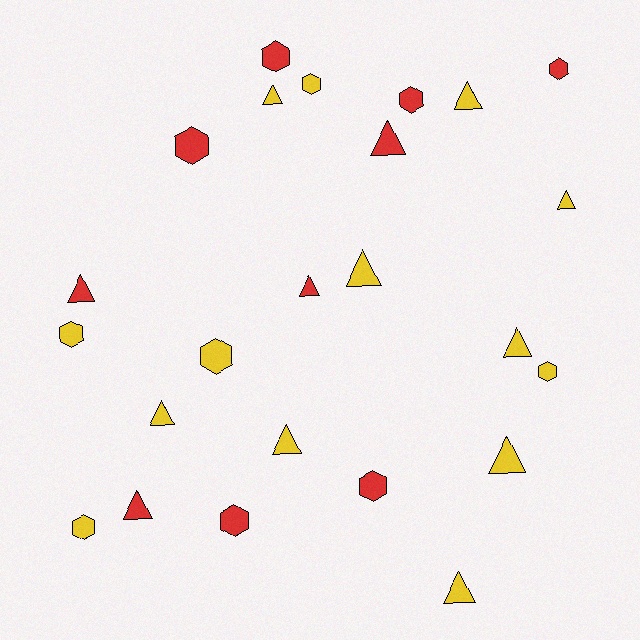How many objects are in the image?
There are 24 objects.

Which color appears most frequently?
Yellow, with 14 objects.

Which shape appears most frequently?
Triangle, with 13 objects.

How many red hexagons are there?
There are 6 red hexagons.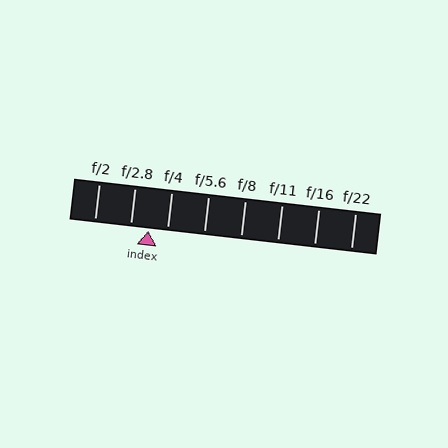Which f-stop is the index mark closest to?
The index mark is closest to f/2.8.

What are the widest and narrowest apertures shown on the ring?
The widest aperture shown is f/2 and the narrowest is f/22.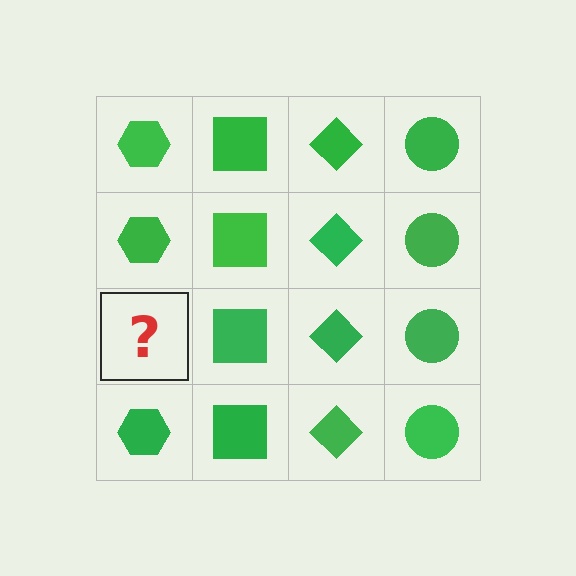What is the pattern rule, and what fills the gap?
The rule is that each column has a consistent shape. The gap should be filled with a green hexagon.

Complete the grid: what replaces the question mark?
The question mark should be replaced with a green hexagon.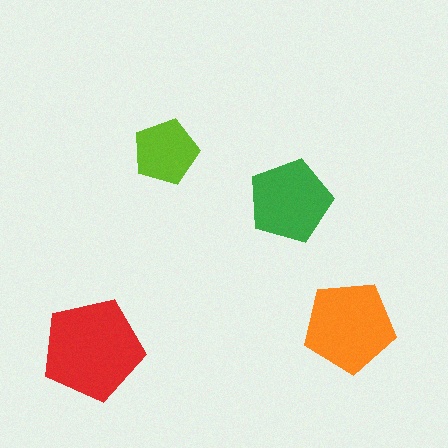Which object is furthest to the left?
The red pentagon is leftmost.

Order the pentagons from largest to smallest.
the red one, the orange one, the green one, the lime one.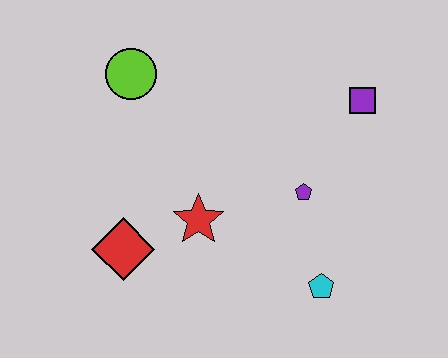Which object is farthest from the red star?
The purple square is farthest from the red star.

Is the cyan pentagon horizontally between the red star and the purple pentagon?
No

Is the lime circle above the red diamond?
Yes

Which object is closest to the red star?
The red diamond is closest to the red star.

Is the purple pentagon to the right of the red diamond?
Yes